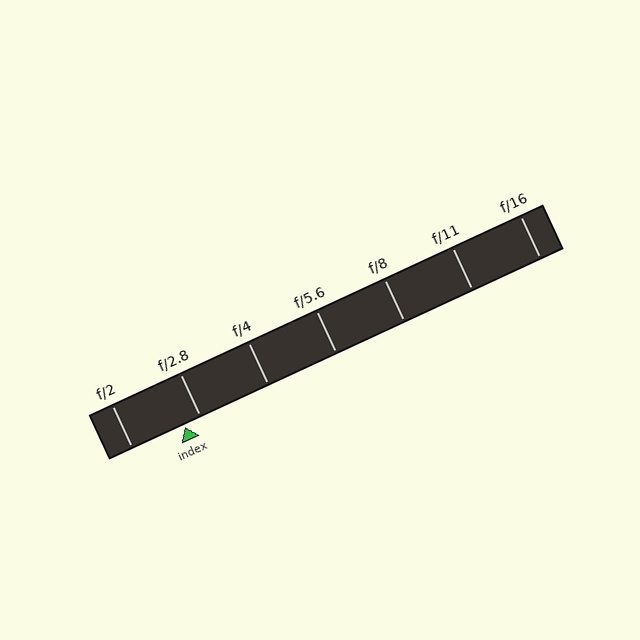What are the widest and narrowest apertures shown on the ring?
The widest aperture shown is f/2 and the narrowest is f/16.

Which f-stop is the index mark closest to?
The index mark is closest to f/2.8.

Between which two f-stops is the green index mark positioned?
The index mark is between f/2 and f/2.8.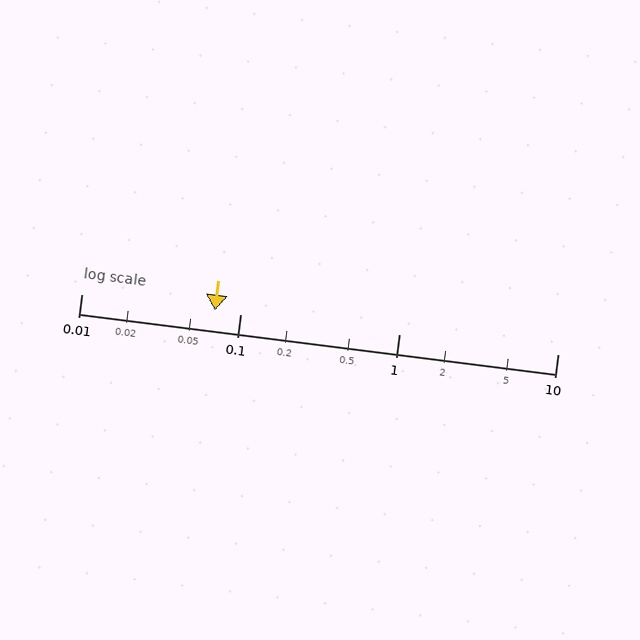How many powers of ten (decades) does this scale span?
The scale spans 3 decades, from 0.01 to 10.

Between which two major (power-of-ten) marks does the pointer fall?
The pointer is between 0.01 and 0.1.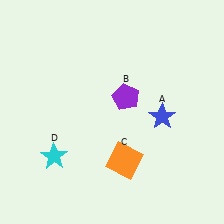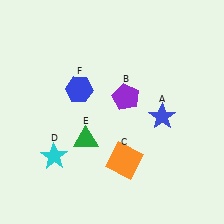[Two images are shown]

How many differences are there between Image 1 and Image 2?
There are 2 differences between the two images.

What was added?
A green triangle (E), a blue hexagon (F) were added in Image 2.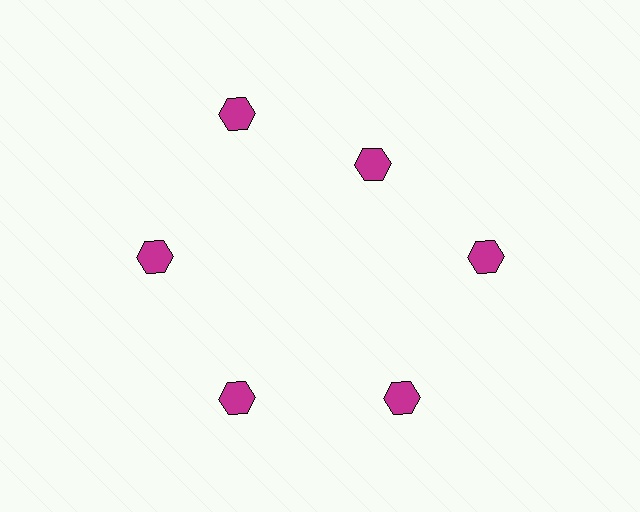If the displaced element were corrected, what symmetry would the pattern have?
It would have 6-fold rotational symmetry — the pattern would map onto itself every 60 degrees.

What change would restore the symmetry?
The symmetry would be restored by moving it outward, back onto the ring so that all 6 hexagons sit at equal angles and equal distance from the center.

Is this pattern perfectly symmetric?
No. The 6 magenta hexagons are arranged in a ring, but one element near the 1 o'clock position is pulled inward toward the center, breaking the 6-fold rotational symmetry.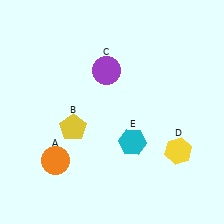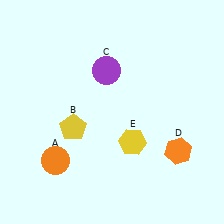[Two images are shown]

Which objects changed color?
D changed from yellow to orange. E changed from cyan to yellow.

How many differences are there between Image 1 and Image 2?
There are 2 differences between the two images.